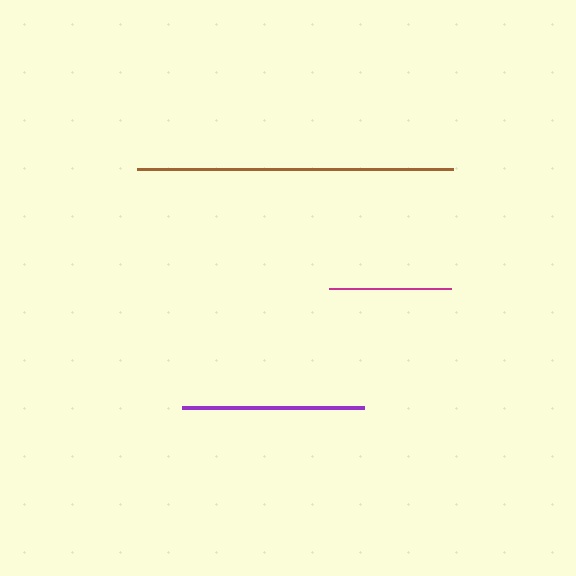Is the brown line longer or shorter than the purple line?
The brown line is longer than the purple line.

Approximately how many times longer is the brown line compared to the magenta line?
The brown line is approximately 2.6 times the length of the magenta line.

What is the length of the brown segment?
The brown segment is approximately 316 pixels long.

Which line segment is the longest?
The brown line is the longest at approximately 316 pixels.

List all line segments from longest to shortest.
From longest to shortest: brown, purple, magenta.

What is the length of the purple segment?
The purple segment is approximately 182 pixels long.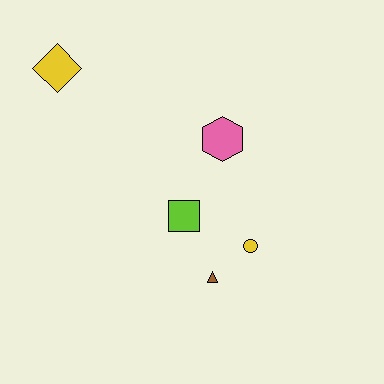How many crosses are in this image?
There are no crosses.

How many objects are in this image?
There are 5 objects.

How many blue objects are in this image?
There are no blue objects.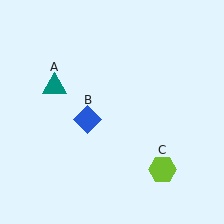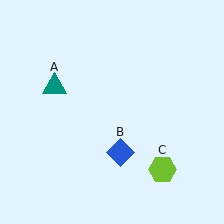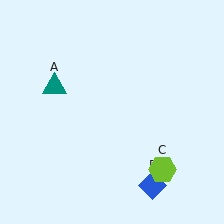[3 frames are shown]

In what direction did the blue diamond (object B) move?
The blue diamond (object B) moved down and to the right.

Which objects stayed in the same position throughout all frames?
Teal triangle (object A) and lime hexagon (object C) remained stationary.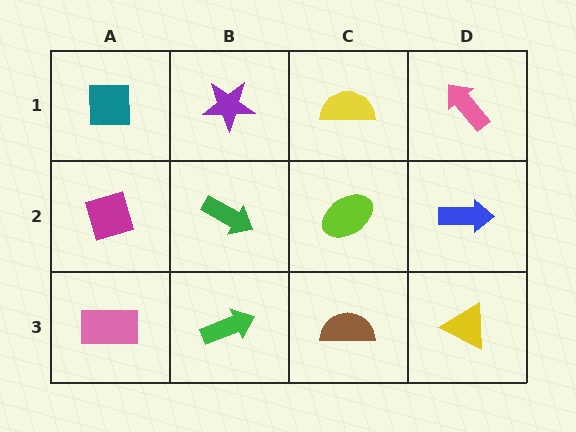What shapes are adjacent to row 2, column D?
A pink arrow (row 1, column D), a yellow triangle (row 3, column D), a lime ellipse (row 2, column C).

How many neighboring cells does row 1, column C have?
3.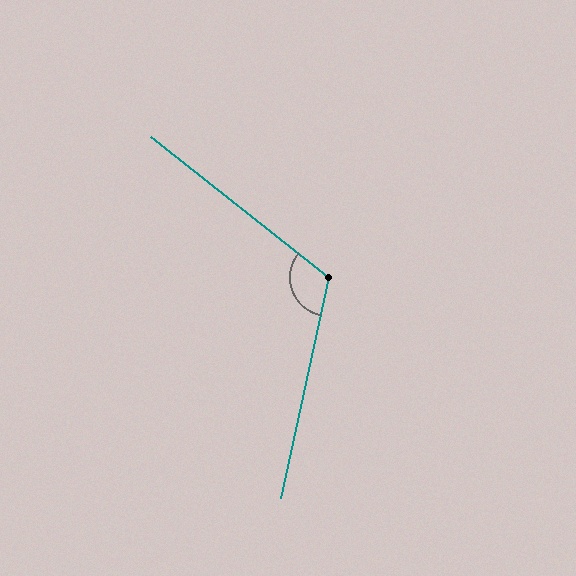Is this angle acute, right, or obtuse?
It is obtuse.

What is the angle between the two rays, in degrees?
Approximately 116 degrees.